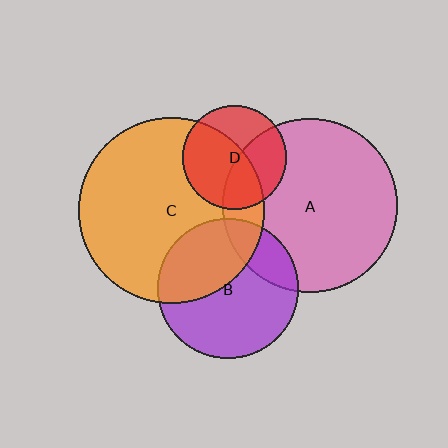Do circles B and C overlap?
Yes.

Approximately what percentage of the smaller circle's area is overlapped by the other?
Approximately 40%.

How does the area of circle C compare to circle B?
Approximately 1.8 times.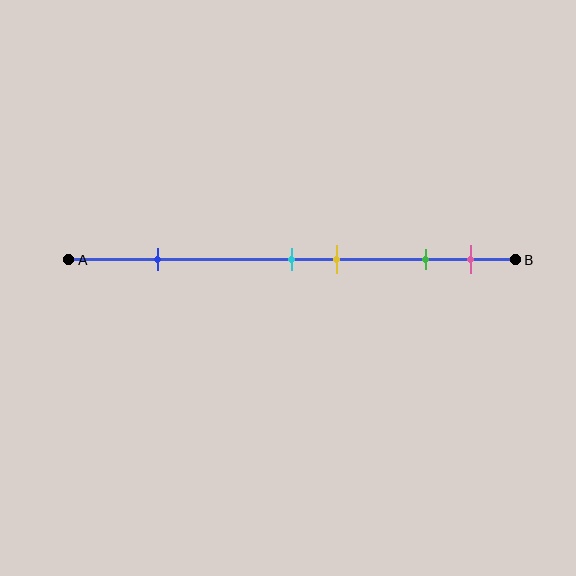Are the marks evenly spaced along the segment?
No, the marks are not evenly spaced.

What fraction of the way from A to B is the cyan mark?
The cyan mark is approximately 50% (0.5) of the way from A to B.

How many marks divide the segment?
There are 5 marks dividing the segment.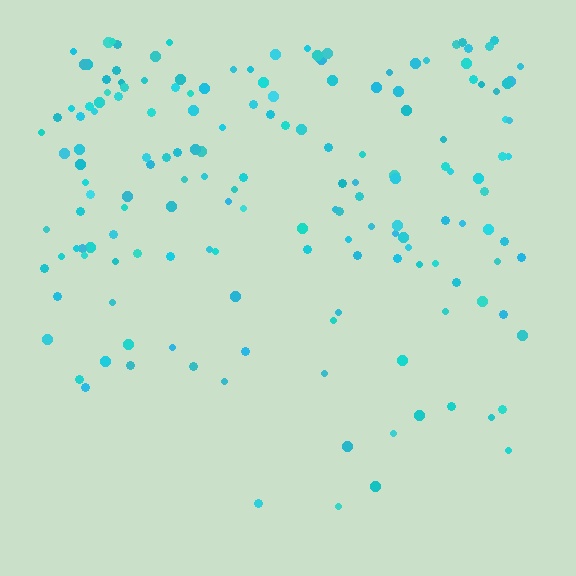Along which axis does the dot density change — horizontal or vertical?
Vertical.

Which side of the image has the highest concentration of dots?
The top.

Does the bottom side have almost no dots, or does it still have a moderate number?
Still a moderate number, just noticeably fewer than the top.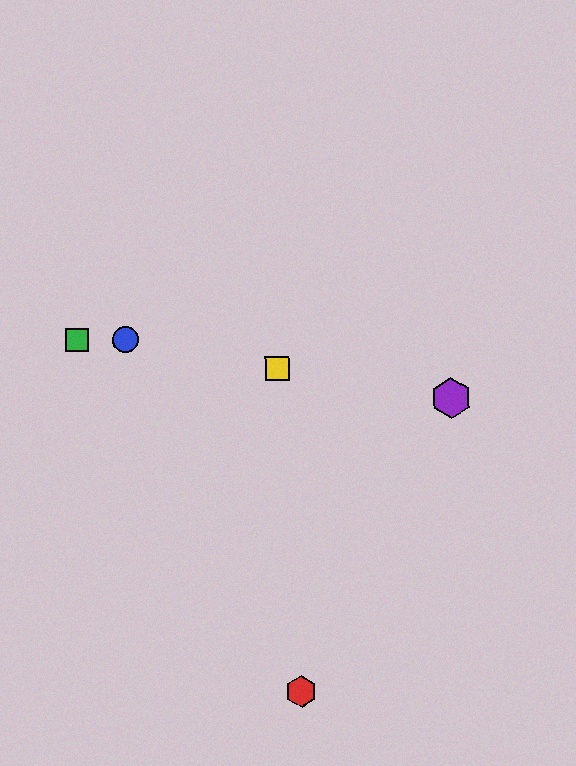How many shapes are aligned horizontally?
2 shapes (the blue circle, the green square) are aligned horizontally.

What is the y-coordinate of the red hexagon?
The red hexagon is at y≈692.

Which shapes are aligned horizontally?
The blue circle, the green square are aligned horizontally.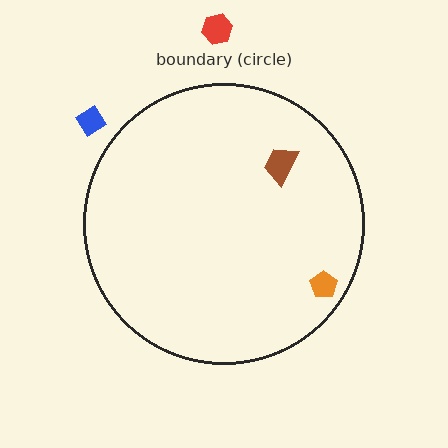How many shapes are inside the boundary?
2 inside, 2 outside.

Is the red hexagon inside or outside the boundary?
Outside.